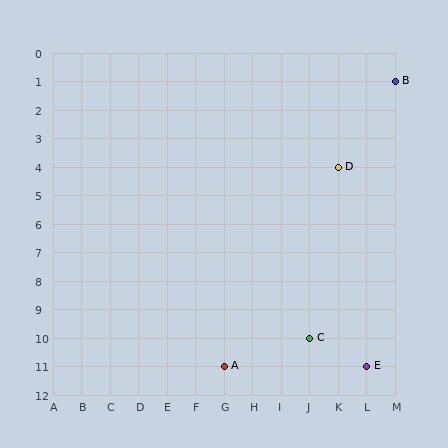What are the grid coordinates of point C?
Point C is at grid coordinates (J, 10).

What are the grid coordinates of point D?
Point D is at grid coordinates (K, 4).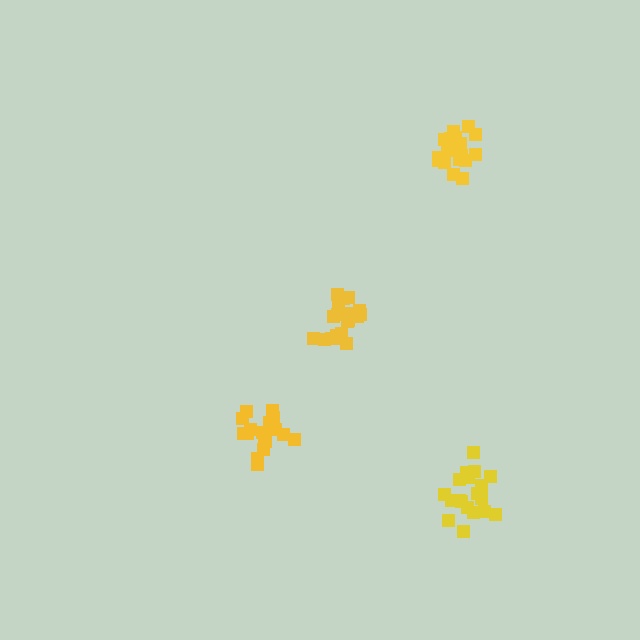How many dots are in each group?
Group 1: 19 dots, Group 2: 17 dots, Group 3: 20 dots, Group 4: 19 dots (75 total).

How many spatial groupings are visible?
There are 4 spatial groupings.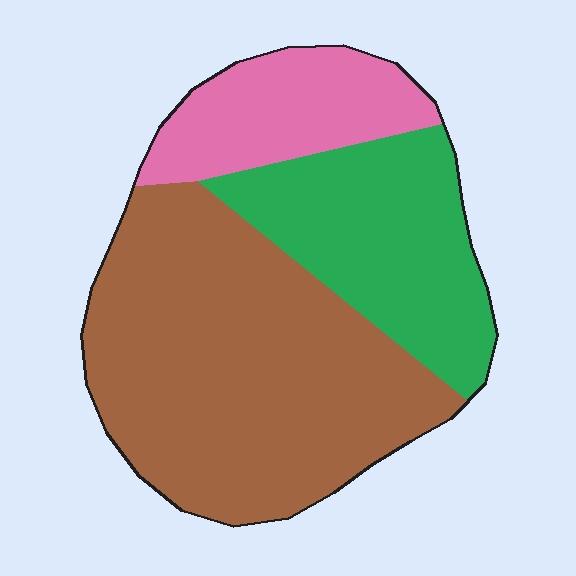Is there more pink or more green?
Green.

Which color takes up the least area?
Pink, at roughly 20%.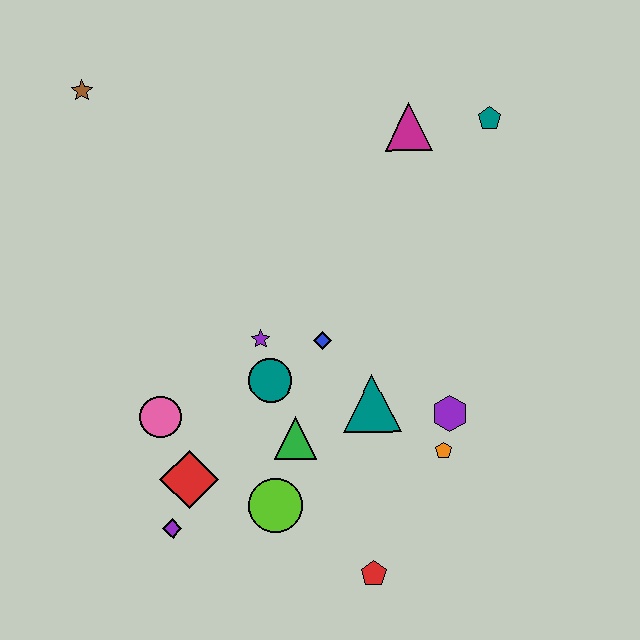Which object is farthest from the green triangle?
The brown star is farthest from the green triangle.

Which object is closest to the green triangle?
The teal circle is closest to the green triangle.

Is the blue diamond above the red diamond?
Yes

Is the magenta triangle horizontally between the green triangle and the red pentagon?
No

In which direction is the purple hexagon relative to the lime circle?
The purple hexagon is to the right of the lime circle.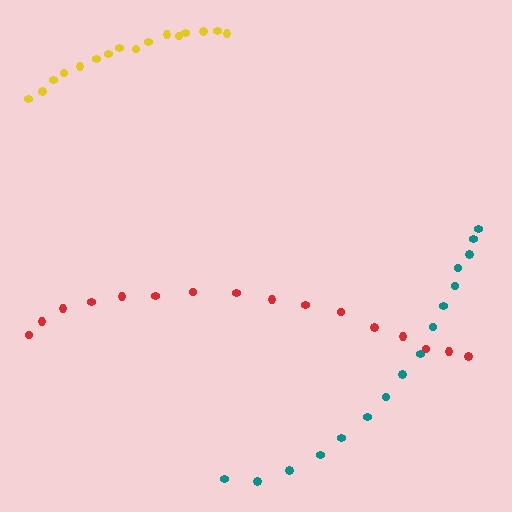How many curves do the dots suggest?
There are 3 distinct paths.